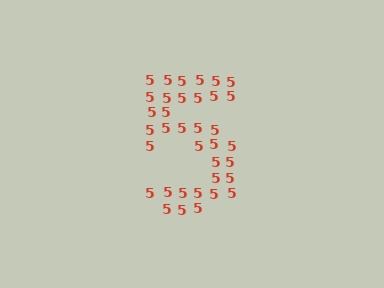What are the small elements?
The small elements are digit 5's.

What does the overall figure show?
The overall figure shows the digit 5.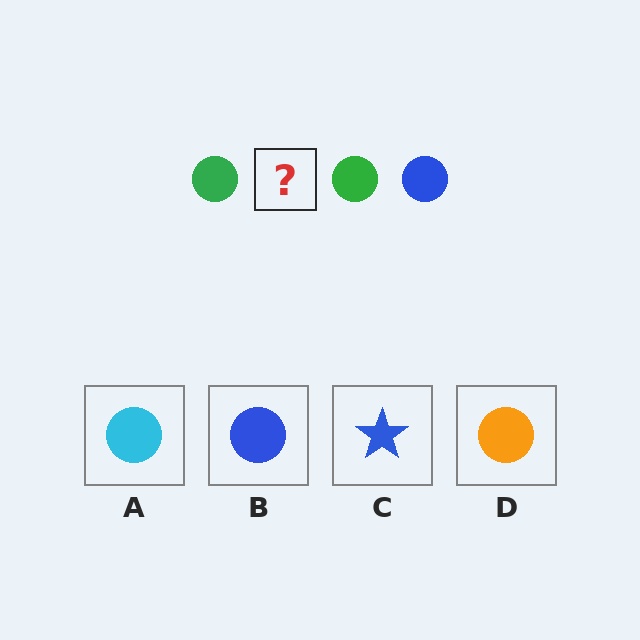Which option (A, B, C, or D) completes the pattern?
B.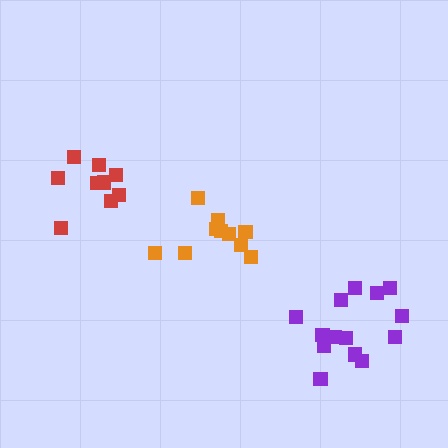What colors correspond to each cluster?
The clusters are colored: red, orange, purple.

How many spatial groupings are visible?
There are 3 spatial groupings.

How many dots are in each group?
Group 1: 9 dots, Group 2: 10 dots, Group 3: 14 dots (33 total).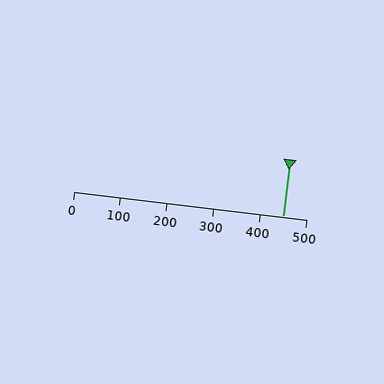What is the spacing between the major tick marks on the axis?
The major ticks are spaced 100 apart.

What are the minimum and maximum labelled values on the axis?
The axis runs from 0 to 500.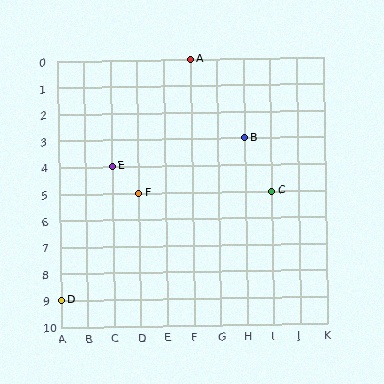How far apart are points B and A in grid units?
Points B and A are 2 columns and 3 rows apart (about 3.6 grid units diagonally).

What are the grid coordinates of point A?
Point A is at grid coordinates (F, 0).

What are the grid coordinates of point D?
Point D is at grid coordinates (A, 9).